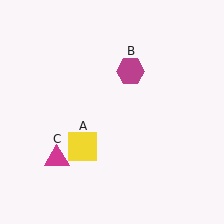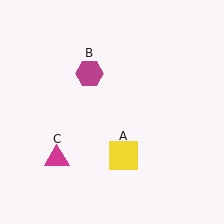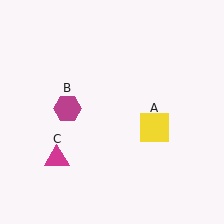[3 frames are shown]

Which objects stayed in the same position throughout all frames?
Magenta triangle (object C) remained stationary.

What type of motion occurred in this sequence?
The yellow square (object A), magenta hexagon (object B) rotated counterclockwise around the center of the scene.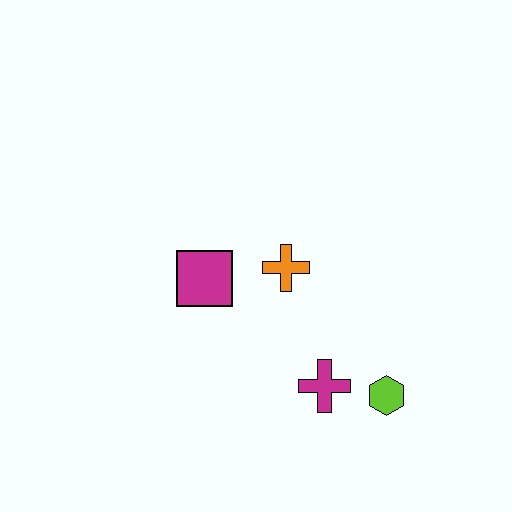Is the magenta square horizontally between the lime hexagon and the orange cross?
No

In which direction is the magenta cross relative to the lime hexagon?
The magenta cross is to the left of the lime hexagon.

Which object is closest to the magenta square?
The orange cross is closest to the magenta square.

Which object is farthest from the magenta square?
The lime hexagon is farthest from the magenta square.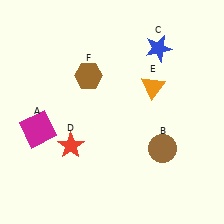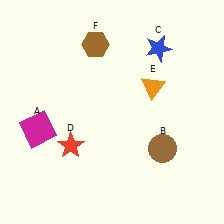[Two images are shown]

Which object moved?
The brown hexagon (F) moved up.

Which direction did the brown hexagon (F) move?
The brown hexagon (F) moved up.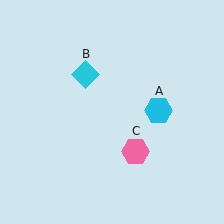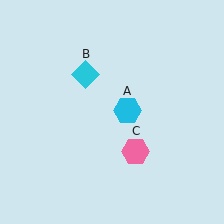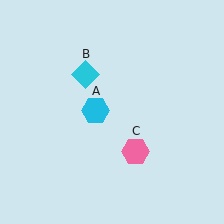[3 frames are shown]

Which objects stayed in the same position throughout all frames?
Cyan diamond (object B) and pink hexagon (object C) remained stationary.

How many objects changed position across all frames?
1 object changed position: cyan hexagon (object A).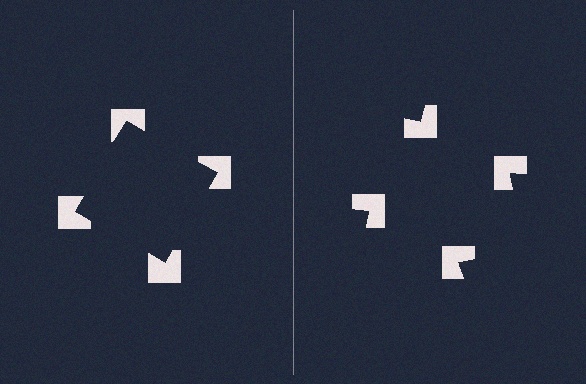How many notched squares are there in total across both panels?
8 — 4 on each side.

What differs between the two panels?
The notched squares are positioned identically on both sides; only the wedge orientations differ. On the left they align to a square; on the right they are misaligned.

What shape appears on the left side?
An illusory square.